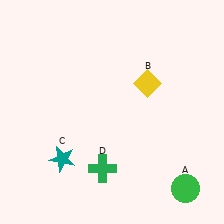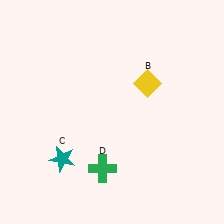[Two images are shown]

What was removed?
The green circle (A) was removed in Image 2.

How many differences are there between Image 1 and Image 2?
There is 1 difference between the two images.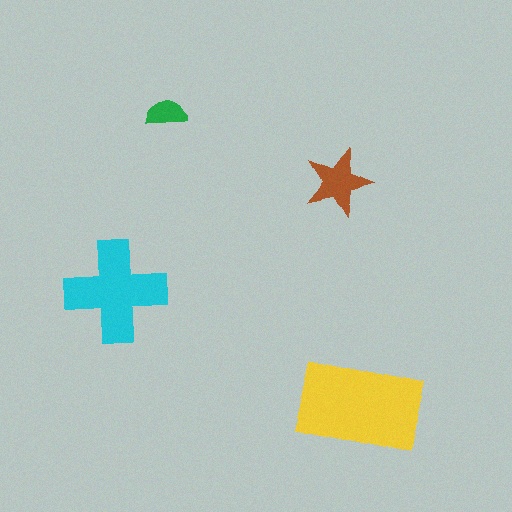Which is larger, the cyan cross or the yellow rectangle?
The yellow rectangle.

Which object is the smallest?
The green semicircle.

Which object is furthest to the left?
The cyan cross is leftmost.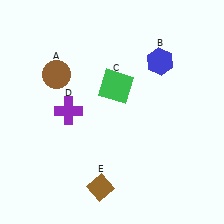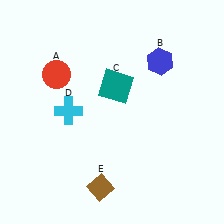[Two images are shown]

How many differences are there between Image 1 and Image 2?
There are 3 differences between the two images.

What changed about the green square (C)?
In Image 1, C is green. In Image 2, it changed to teal.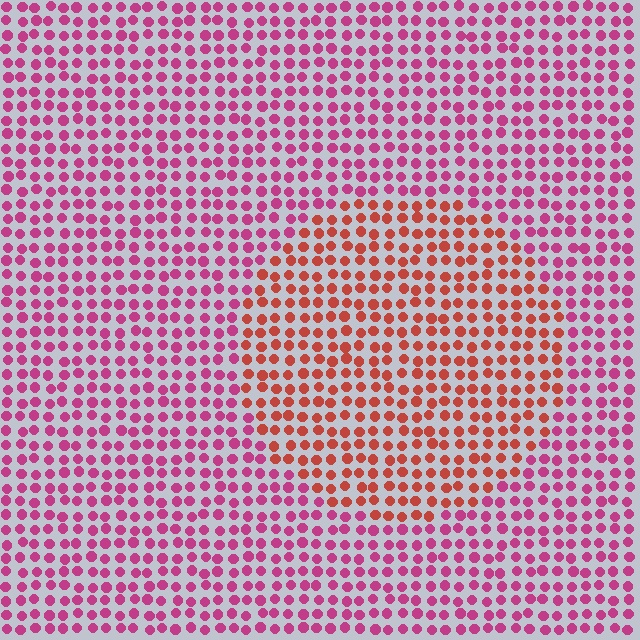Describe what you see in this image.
The image is filled with small magenta elements in a uniform arrangement. A circle-shaped region is visible where the elements are tinted to a slightly different hue, forming a subtle color boundary.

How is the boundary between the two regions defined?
The boundary is defined purely by a slight shift in hue (about 38 degrees). Spacing, size, and orientation are identical on both sides.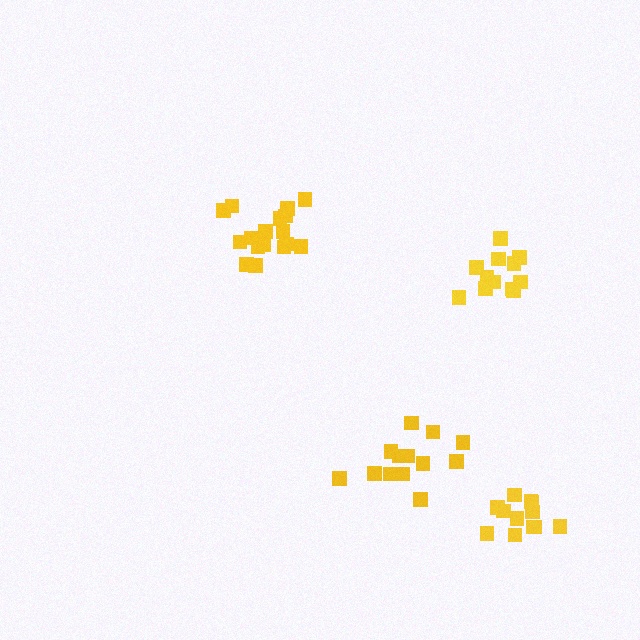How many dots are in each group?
Group 1: 17 dots, Group 2: 12 dots, Group 3: 13 dots, Group 4: 12 dots (54 total).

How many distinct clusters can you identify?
There are 4 distinct clusters.